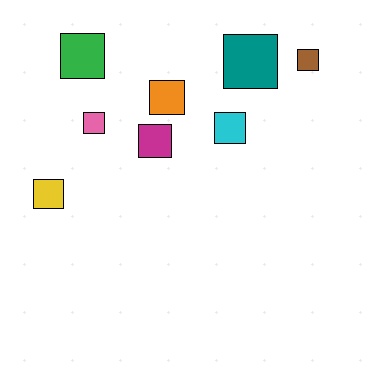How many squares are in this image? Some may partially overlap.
There are 8 squares.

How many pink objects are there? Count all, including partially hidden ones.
There is 1 pink object.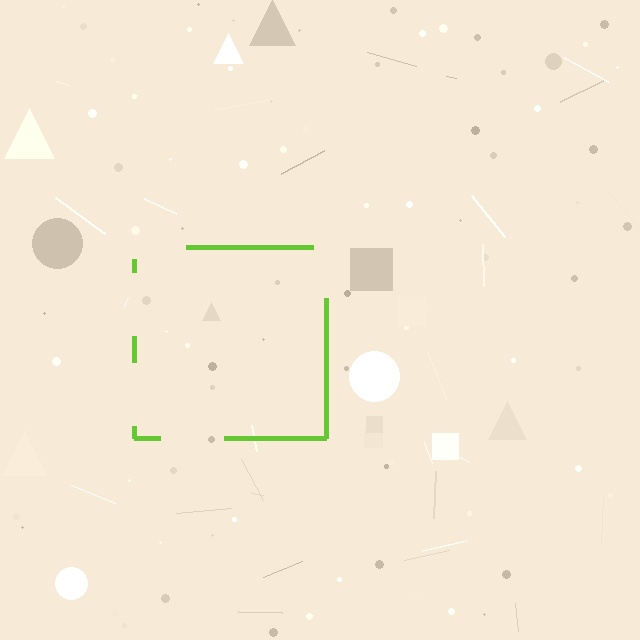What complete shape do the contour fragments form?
The contour fragments form a square.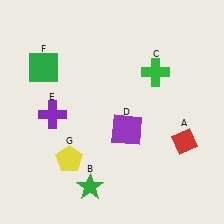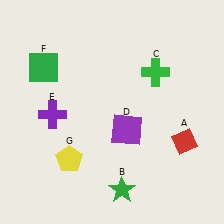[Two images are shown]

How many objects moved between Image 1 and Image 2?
1 object moved between the two images.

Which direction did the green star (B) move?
The green star (B) moved right.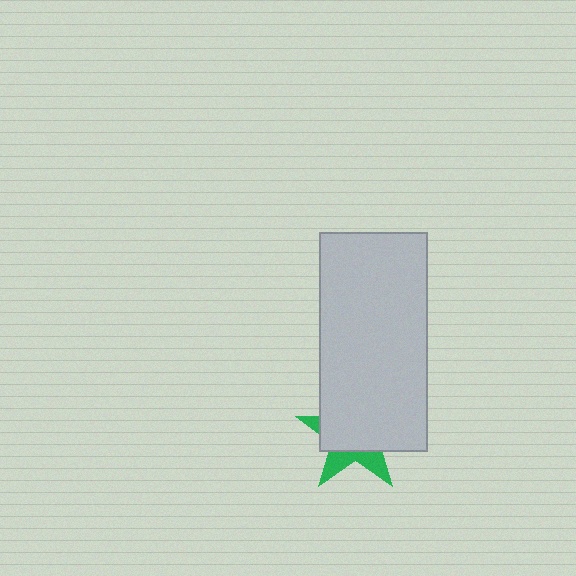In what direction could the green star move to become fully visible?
The green star could move down. That would shift it out from behind the light gray rectangle entirely.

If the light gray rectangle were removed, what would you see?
You would see the complete green star.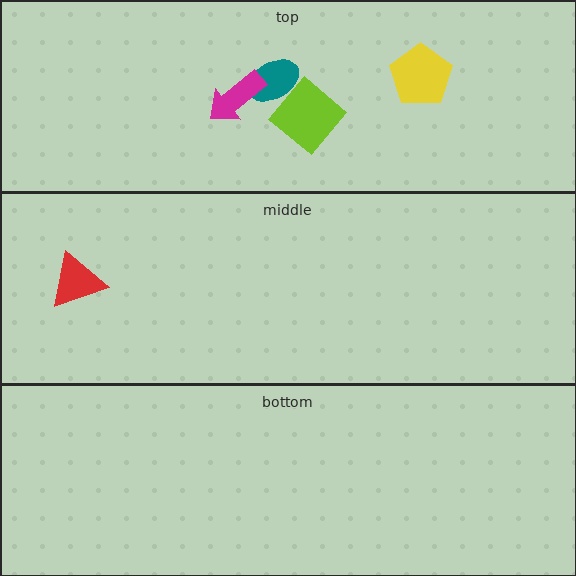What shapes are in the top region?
The lime diamond, the yellow pentagon, the teal ellipse, the magenta arrow.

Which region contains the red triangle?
The middle region.